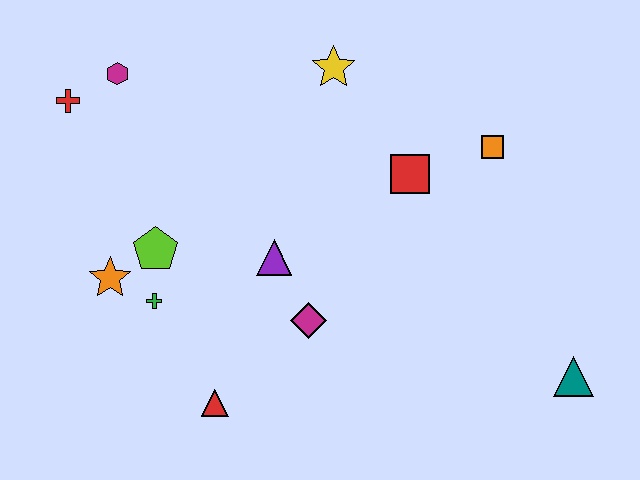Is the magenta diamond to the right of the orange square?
No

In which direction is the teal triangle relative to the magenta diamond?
The teal triangle is to the right of the magenta diamond.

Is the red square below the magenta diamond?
No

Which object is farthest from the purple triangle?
The teal triangle is farthest from the purple triangle.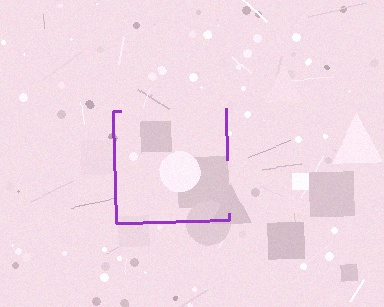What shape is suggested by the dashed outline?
The dashed outline suggests a square.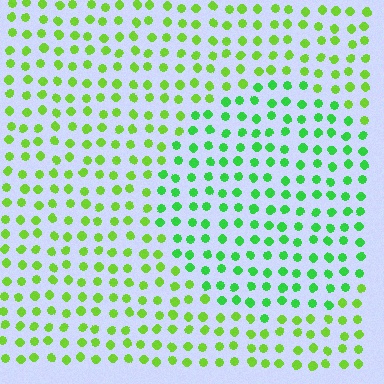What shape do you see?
I see a circle.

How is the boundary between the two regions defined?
The boundary is defined purely by a slight shift in hue (about 30 degrees). Spacing, size, and orientation are identical on both sides.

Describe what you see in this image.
The image is filled with small lime elements in a uniform arrangement. A circle-shaped region is visible where the elements are tinted to a slightly different hue, forming a subtle color boundary.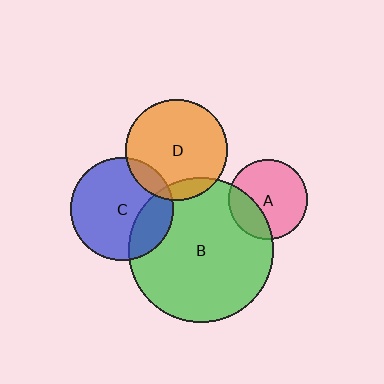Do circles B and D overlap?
Yes.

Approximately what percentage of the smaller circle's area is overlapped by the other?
Approximately 10%.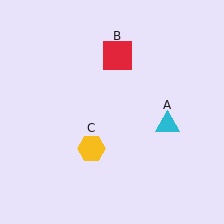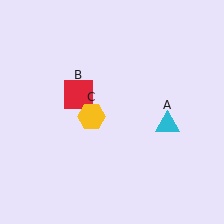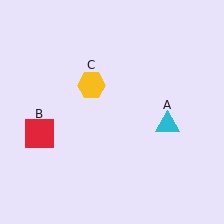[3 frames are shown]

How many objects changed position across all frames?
2 objects changed position: red square (object B), yellow hexagon (object C).